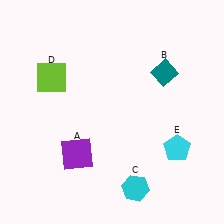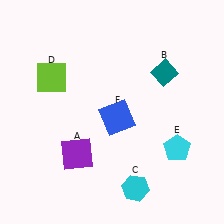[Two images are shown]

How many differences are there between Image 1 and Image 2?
There is 1 difference between the two images.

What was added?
A blue square (F) was added in Image 2.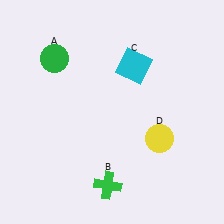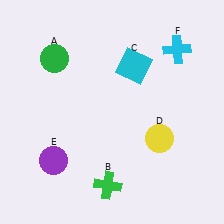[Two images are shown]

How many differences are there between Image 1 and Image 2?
There are 2 differences between the two images.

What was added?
A purple circle (E), a cyan cross (F) were added in Image 2.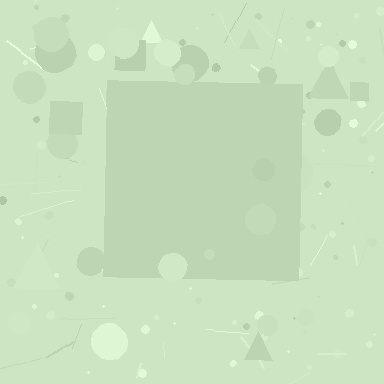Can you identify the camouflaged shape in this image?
The camouflaged shape is a square.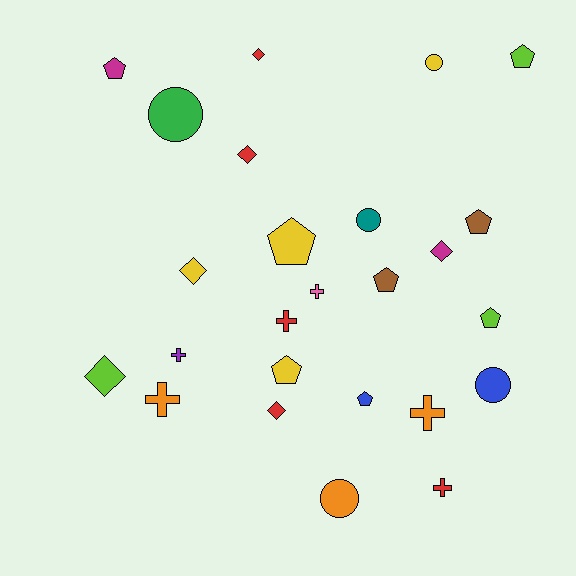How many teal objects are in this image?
There is 1 teal object.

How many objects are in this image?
There are 25 objects.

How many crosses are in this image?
There are 6 crosses.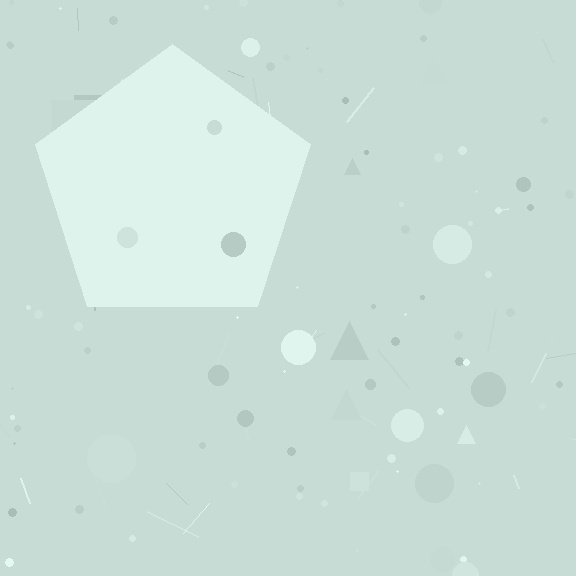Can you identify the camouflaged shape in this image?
The camouflaged shape is a pentagon.